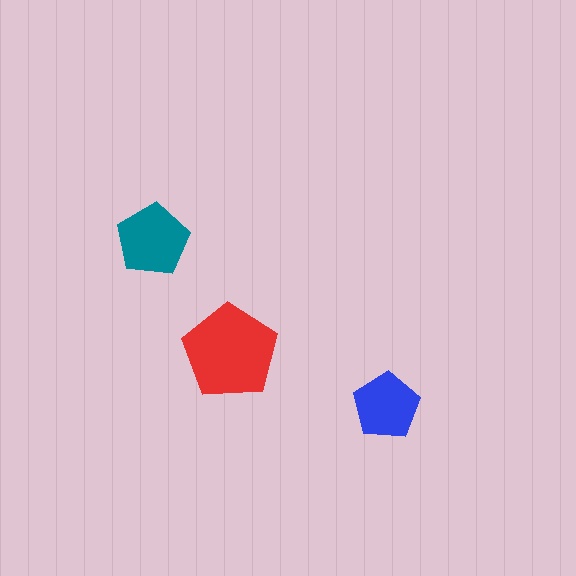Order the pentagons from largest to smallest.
the red one, the teal one, the blue one.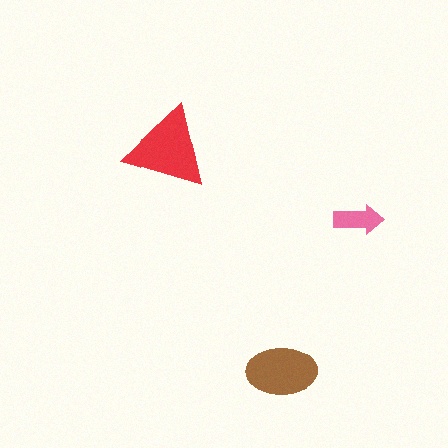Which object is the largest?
The red triangle.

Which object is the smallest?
The pink arrow.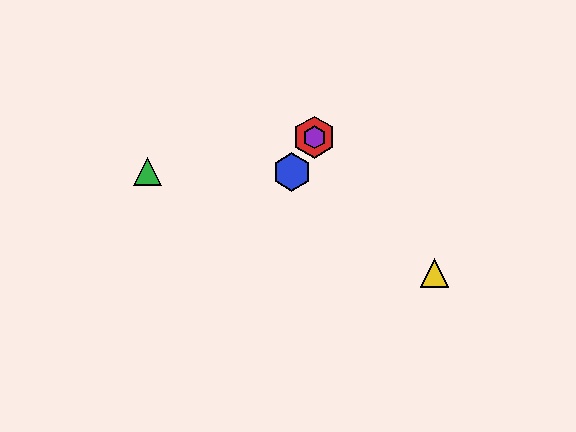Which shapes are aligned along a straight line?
The red hexagon, the blue hexagon, the purple hexagon are aligned along a straight line.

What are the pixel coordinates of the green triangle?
The green triangle is at (147, 172).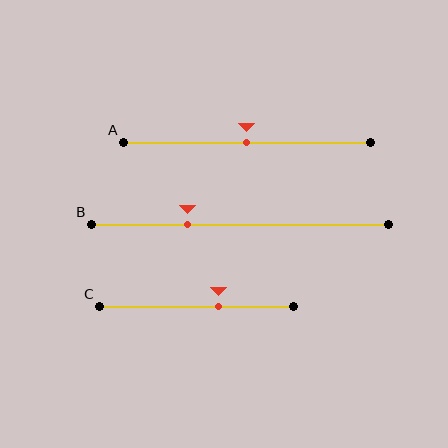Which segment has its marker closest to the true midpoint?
Segment A has its marker closest to the true midpoint.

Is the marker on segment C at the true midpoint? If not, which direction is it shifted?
No, the marker on segment C is shifted to the right by about 11% of the segment length.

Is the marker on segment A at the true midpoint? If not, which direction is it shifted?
Yes, the marker on segment A is at the true midpoint.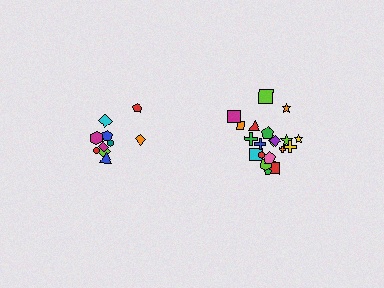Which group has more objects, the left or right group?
The right group.